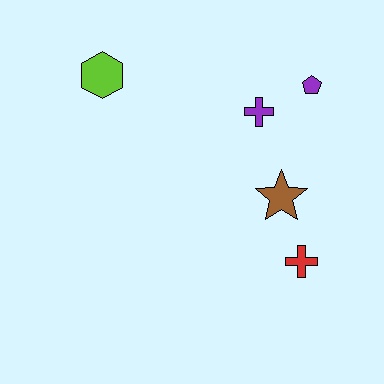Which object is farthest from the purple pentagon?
The lime hexagon is farthest from the purple pentagon.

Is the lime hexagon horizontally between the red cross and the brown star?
No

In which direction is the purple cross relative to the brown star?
The purple cross is above the brown star.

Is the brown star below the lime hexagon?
Yes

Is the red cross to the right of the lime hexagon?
Yes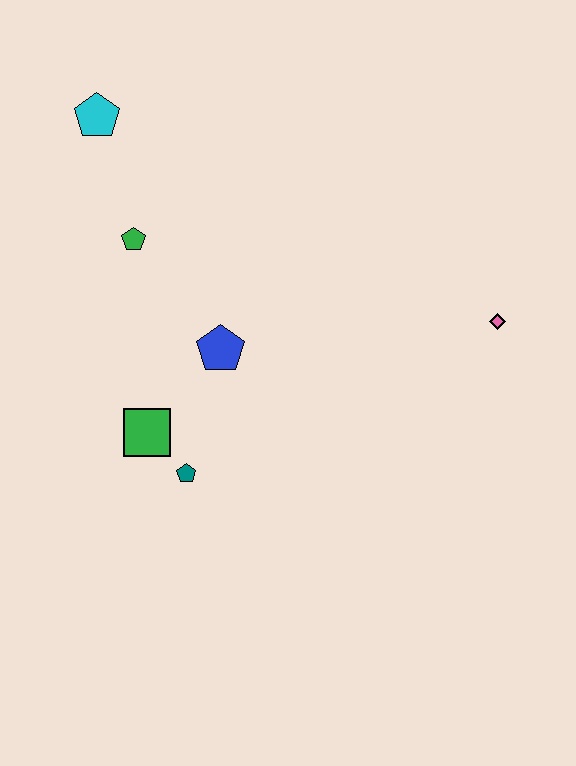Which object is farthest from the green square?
The pink diamond is farthest from the green square.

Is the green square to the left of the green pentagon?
No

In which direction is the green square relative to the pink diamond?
The green square is to the left of the pink diamond.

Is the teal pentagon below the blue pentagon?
Yes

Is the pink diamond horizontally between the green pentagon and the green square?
No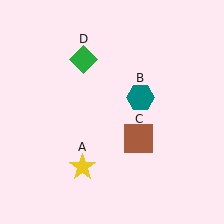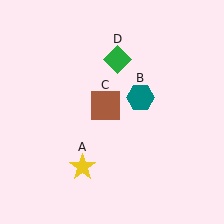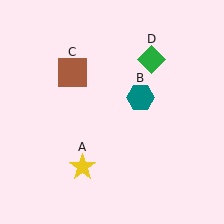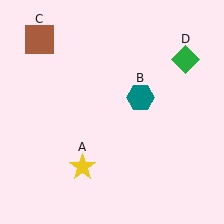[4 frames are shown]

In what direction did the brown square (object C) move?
The brown square (object C) moved up and to the left.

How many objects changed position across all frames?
2 objects changed position: brown square (object C), green diamond (object D).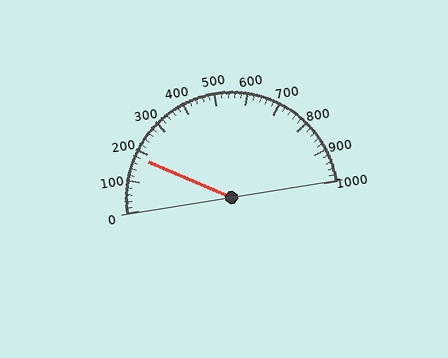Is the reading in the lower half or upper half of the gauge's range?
The reading is in the lower half of the range (0 to 1000).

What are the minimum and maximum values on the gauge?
The gauge ranges from 0 to 1000.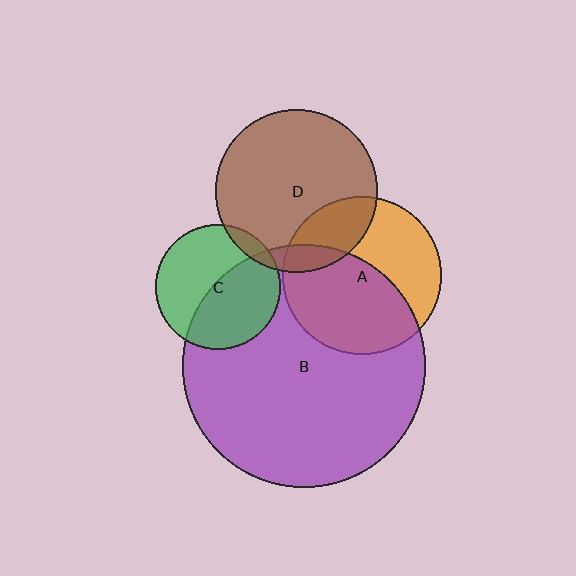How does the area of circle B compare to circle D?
Approximately 2.2 times.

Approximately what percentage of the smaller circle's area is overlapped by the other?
Approximately 55%.